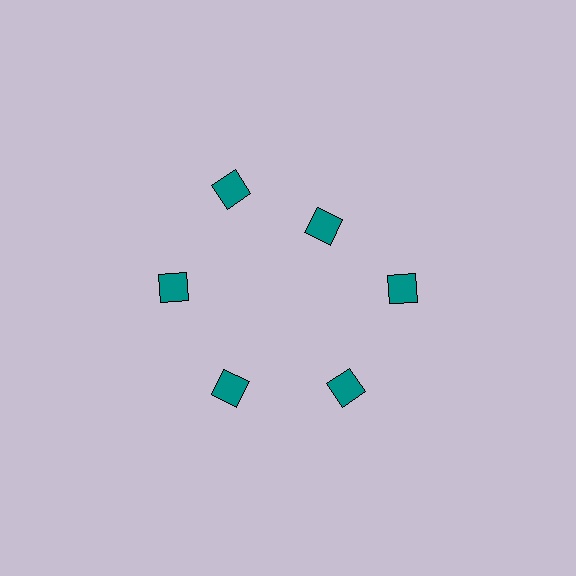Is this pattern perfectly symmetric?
No. The 6 teal diamonds are arranged in a ring, but one element near the 1 o'clock position is pulled inward toward the center, breaking the 6-fold rotational symmetry.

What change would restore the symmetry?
The symmetry would be restored by moving it outward, back onto the ring so that all 6 diamonds sit at equal angles and equal distance from the center.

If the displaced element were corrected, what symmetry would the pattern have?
It would have 6-fold rotational symmetry — the pattern would map onto itself every 60 degrees.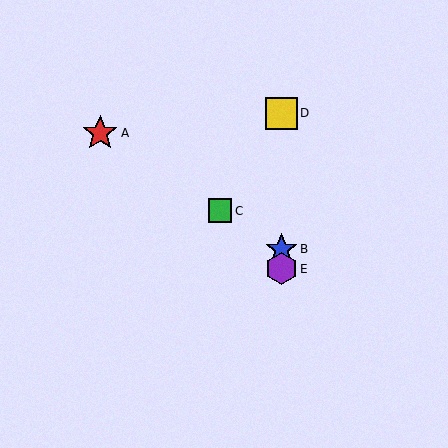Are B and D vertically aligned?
Yes, both are at x≈282.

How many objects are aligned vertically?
3 objects (B, D, E) are aligned vertically.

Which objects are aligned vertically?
Objects B, D, E are aligned vertically.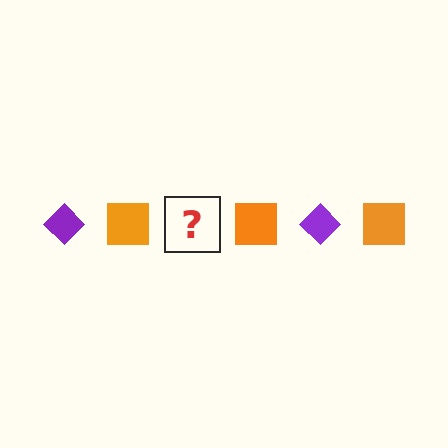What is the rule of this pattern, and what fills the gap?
The rule is that the pattern alternates between purple diamond and orange square. The gap should be filled with a purple diamond.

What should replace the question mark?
The question mark should be replaced with a purple diamond.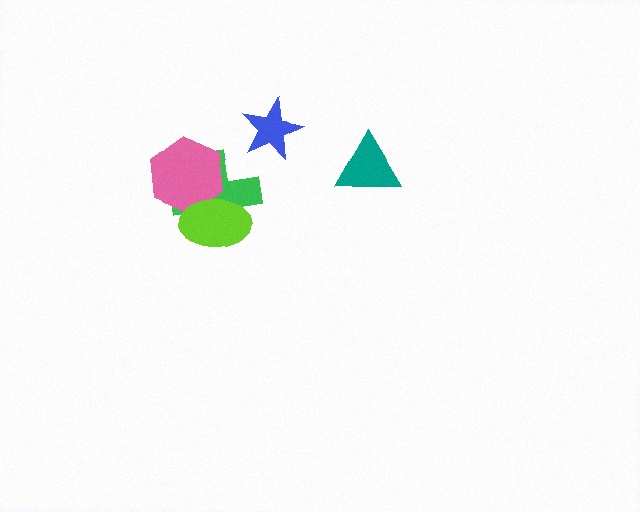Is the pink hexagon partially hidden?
Yes, it is partially covered by another shape.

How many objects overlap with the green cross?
2 objects overlap with the green cross.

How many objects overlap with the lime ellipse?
2 objects overlap with the lime ellipse.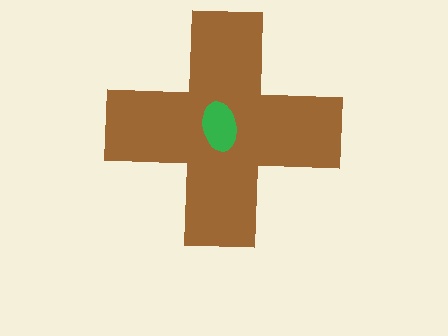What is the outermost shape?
The brown cross.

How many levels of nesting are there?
2.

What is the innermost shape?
The green ellipse.